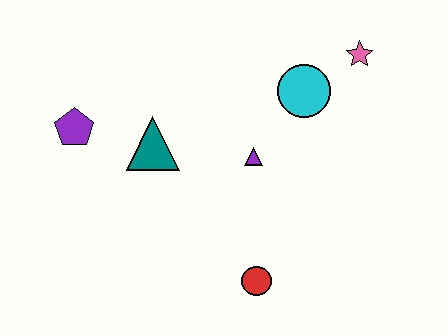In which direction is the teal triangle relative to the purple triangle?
The teal triangle is to the left of the purple triangle.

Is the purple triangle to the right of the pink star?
No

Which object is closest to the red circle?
The purple triangle is closest to the red circle.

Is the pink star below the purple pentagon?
No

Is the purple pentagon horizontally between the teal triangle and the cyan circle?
No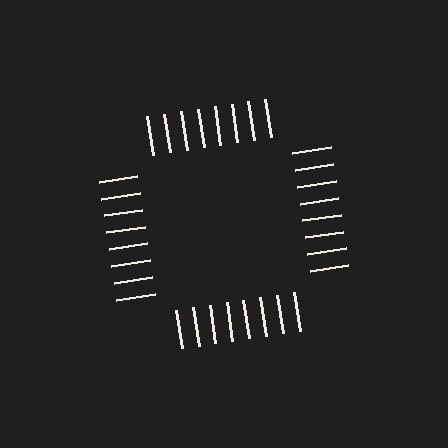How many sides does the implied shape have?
4 sides — the line-ends trace a square.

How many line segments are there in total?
32 — 8 along each of the 4 edges.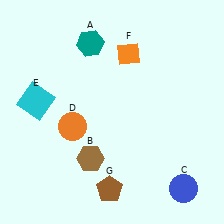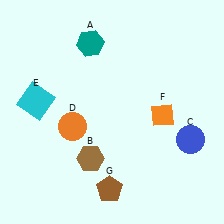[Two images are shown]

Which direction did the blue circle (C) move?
The blue circle (C) moved up.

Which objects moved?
The objects that moved are: the blue circle (C), the orange diamond (F).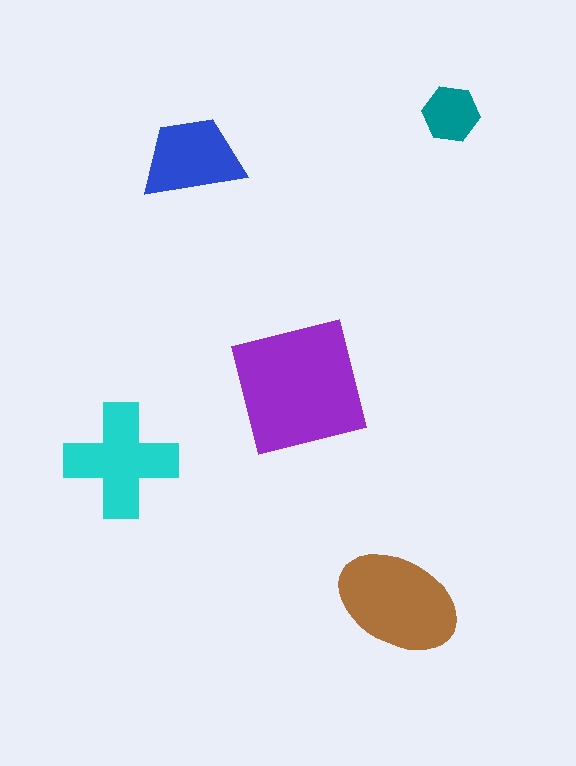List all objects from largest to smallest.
The purple square, the brown ellipse, the cyan cross, the blue trapezoid, the teal hexagon.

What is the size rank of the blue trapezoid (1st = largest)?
4th.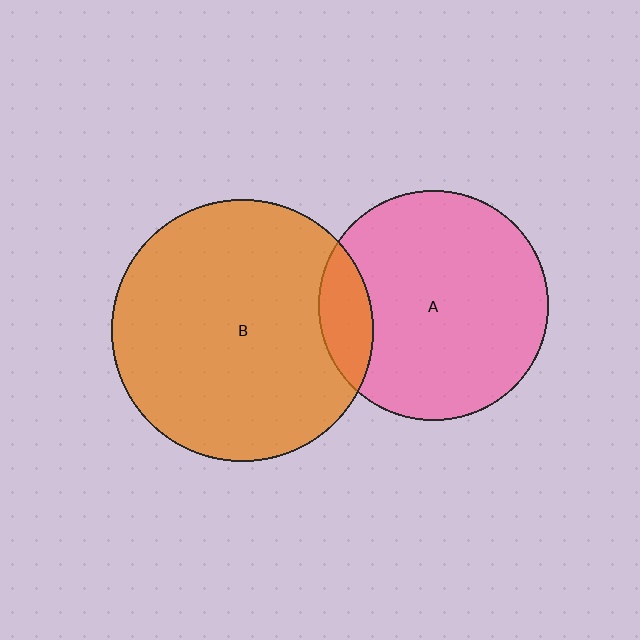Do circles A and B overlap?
Yes.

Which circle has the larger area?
Circle B (orange).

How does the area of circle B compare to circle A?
Approximately 1.3 times.